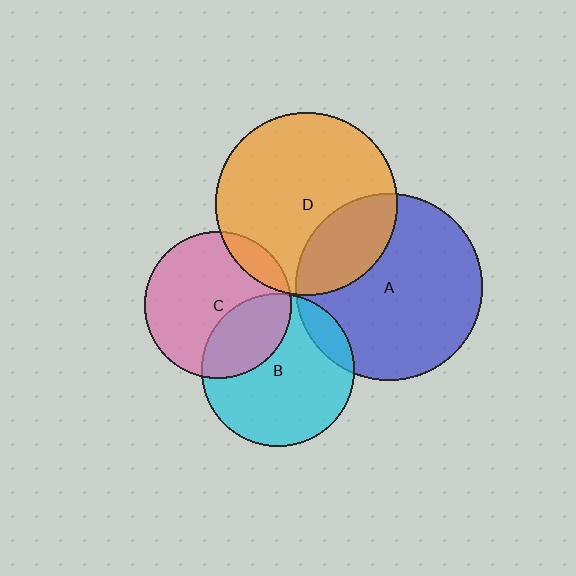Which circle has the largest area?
Circle A (blue).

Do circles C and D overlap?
Yes.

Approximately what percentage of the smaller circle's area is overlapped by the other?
Approximately 10%.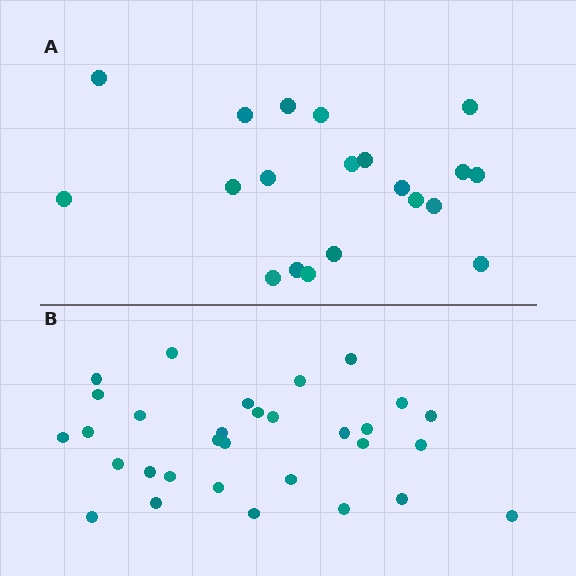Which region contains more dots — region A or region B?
Region B (the bottom region) has more dots.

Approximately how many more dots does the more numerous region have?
Region B has roughly 12 or so more dots than region A.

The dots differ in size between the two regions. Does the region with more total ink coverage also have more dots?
No. Region A has more total ink coverage because its dots are larger, but region B actually contains more individual dots. Total area can be misleading — the number of items is what matters here.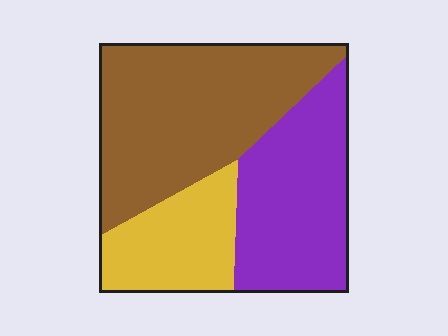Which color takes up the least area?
Yellow, at roughly 20%.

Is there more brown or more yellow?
Brown.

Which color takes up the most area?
Brown, at roughly 45%.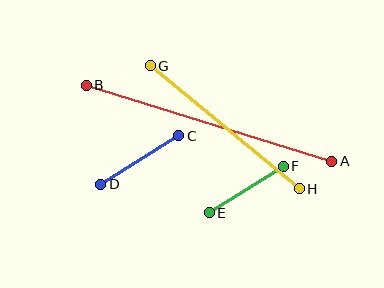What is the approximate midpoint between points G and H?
The midpoint is at approximately (225, 127) pixels.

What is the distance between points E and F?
The distance is approximately 88 pixels.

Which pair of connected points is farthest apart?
Points A and B are farthest apart.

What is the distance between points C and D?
The distance is approximately 92 pixels.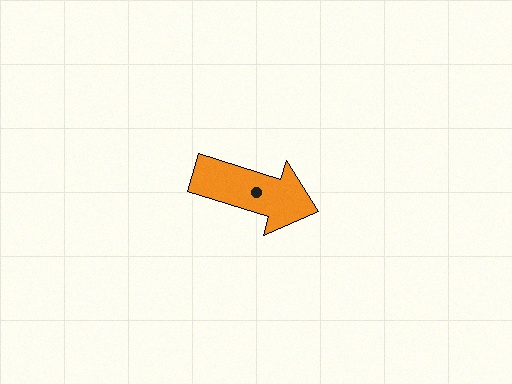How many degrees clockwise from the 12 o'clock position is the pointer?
Approximately 107 degrees.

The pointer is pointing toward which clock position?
Roughly 4 o'clock.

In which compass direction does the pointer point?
East.